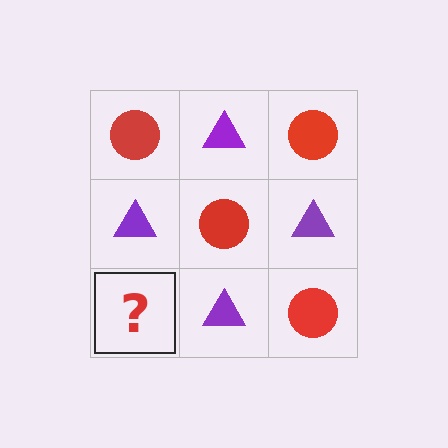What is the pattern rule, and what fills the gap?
The rule is that it alternates red circle and purple triangle in a checkerboard pattern. The gap should be filled with a red circle.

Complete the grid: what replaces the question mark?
The question mark should be replaced with a red circle.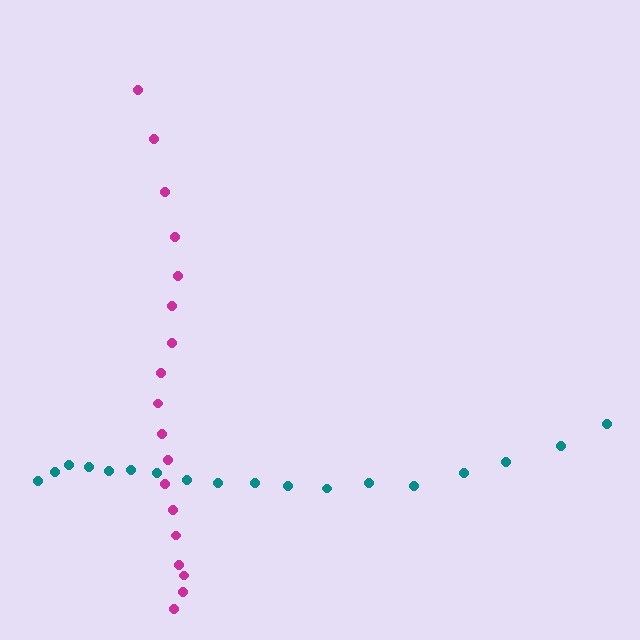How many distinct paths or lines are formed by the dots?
There are 2 distinct paths.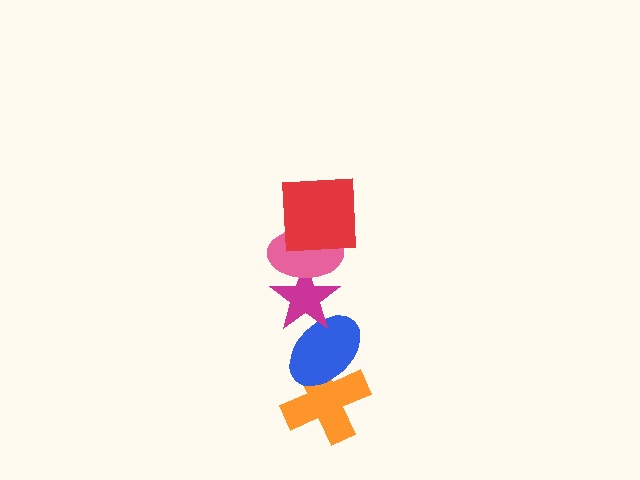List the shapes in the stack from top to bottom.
From top to bottom: the red square, the pink ellipse, the magenta star, the blue ellipse, the orange cross.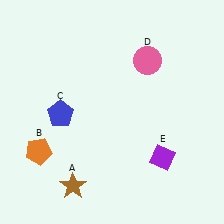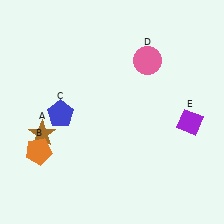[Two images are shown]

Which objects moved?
The objects that moved are: the brown star (A), the purple diamond (E).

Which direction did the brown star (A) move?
The brown star (A) moved up.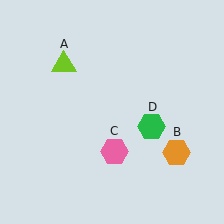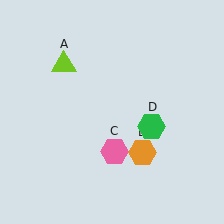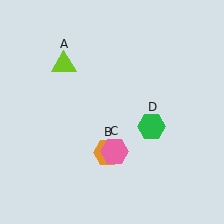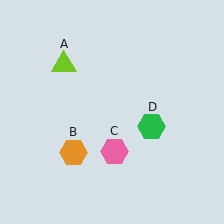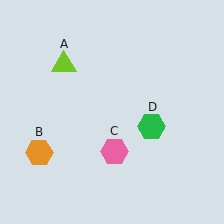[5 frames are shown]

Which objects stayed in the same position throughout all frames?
Lime triangle (object A) and pink hexagon (object C) and green hexagon (object D) remained stationary.